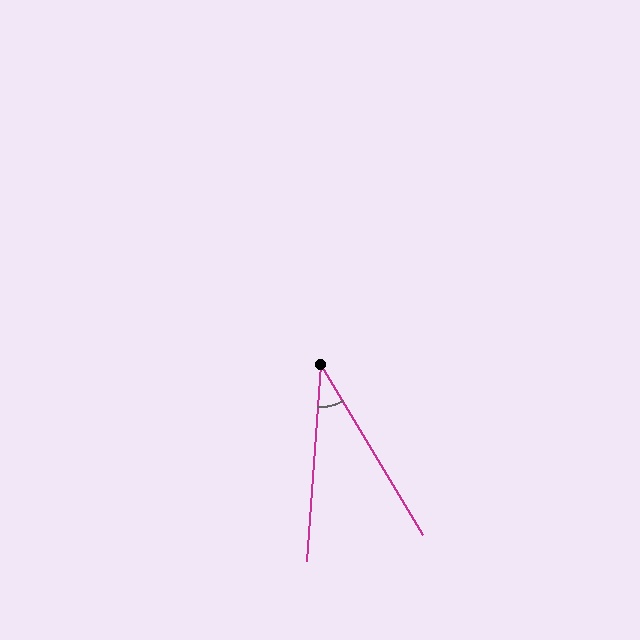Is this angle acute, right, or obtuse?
It is acute.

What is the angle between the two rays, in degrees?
Approximately 35 degrees.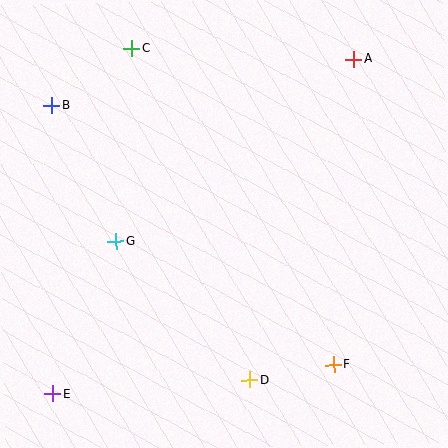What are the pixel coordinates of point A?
Point A is at (354, 59).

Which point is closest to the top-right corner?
Point A is closest to the top-right corner.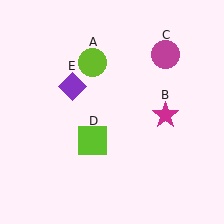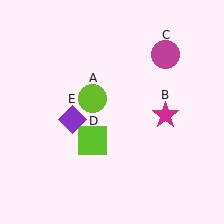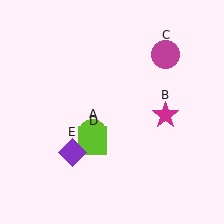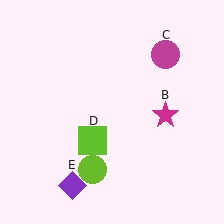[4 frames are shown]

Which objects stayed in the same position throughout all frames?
Magenta star (object B) and magenta circle (object C) and lime square (object D) remained stationary.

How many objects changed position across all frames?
2 objects changed position: lime circle (object A), purple diamond (object E).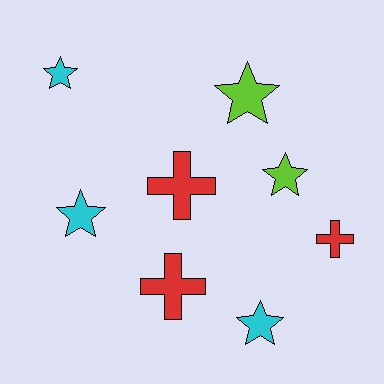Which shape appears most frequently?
Star, with 5 objects.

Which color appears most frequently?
Red, with 3 objects.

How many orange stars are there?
There are no orange stars.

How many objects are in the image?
There are 8 objects.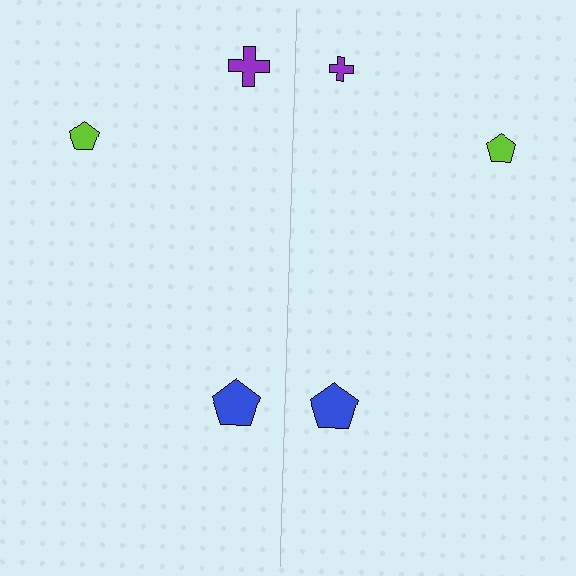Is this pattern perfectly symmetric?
No, the pattern is not perfectly symmetric. The purple cross on the right side has a different size than its mirror counterpart.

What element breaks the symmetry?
The purple cross on the right side has a different size than its mirror counterpart.